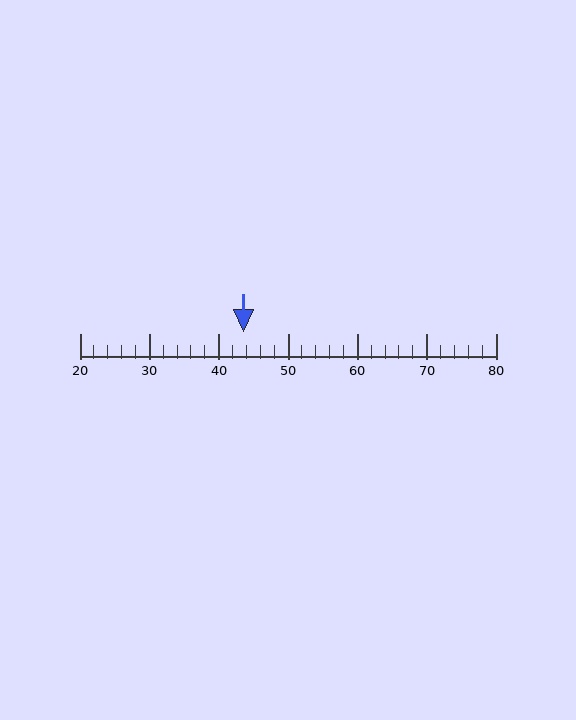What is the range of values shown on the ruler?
The ruler shows values from 20 to 80.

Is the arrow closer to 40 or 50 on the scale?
The arrow is closer to 40.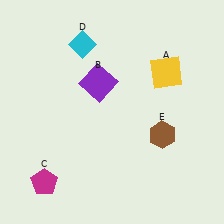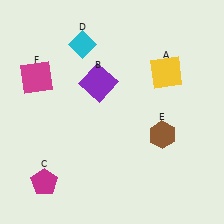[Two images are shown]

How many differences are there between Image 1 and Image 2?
There is 1 difference between the two images.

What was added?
A magenta square (F) was added in Image 2.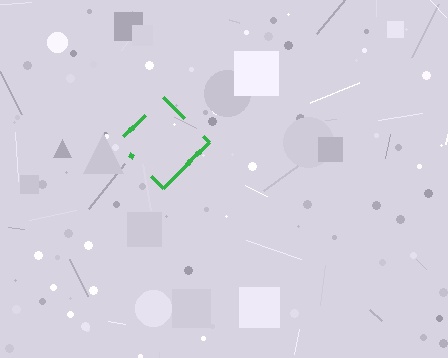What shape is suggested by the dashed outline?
The dashed outline suggests a diamond.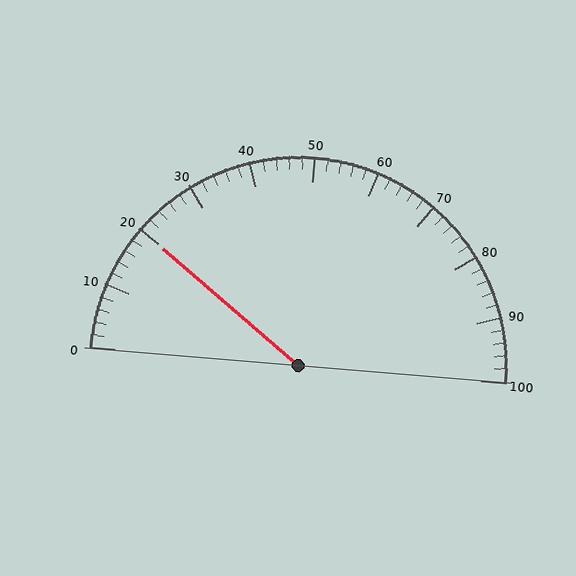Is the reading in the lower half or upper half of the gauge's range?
The reading is in the lower half of the range (0 to 100).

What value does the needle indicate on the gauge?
The needle indicates approximately 20.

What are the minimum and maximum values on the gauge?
The gauge ranges from 0 to 100.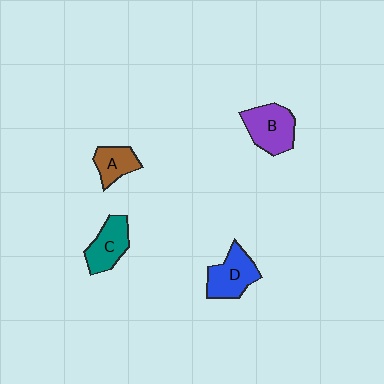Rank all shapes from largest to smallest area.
From largest to smallest: B (purple), D (blue), C (teal), A (brown).